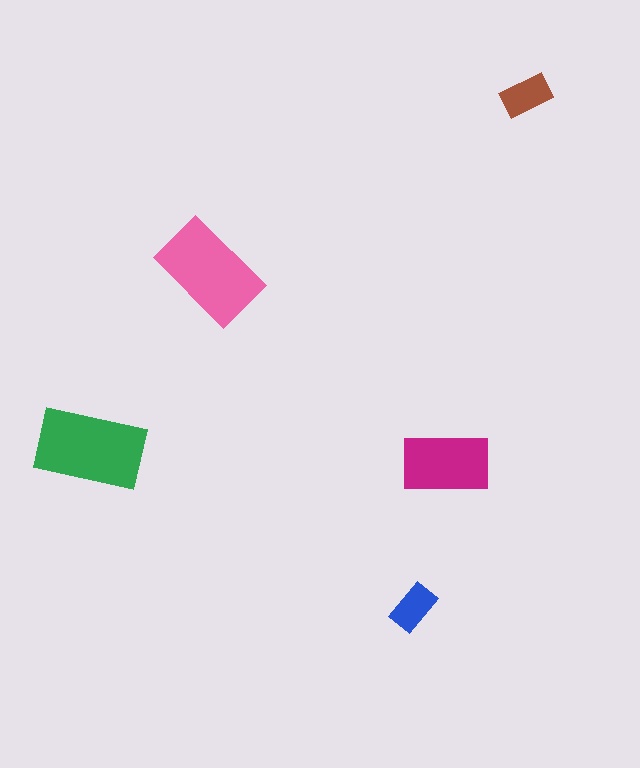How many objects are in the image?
There are 5 objects in the image.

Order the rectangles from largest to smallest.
the green one, the pink one, the magenta one, the brown one, the blue one.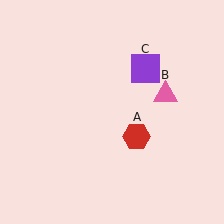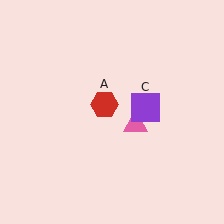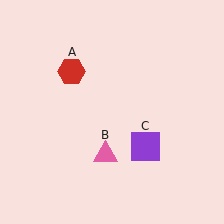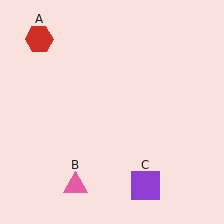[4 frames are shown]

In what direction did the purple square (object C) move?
The purple square (object C) moved down.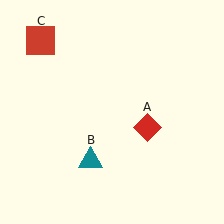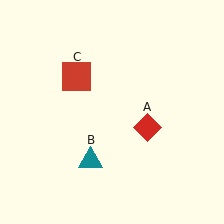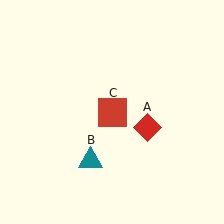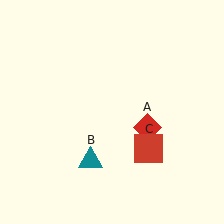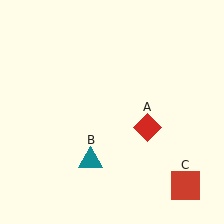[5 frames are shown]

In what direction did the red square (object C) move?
The red square (object C) moved down and to the right.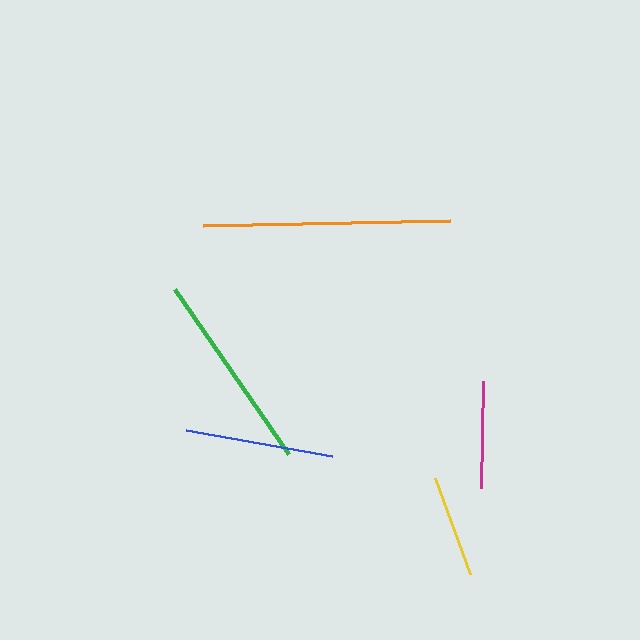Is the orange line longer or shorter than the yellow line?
The orange line is longer than the yellow line.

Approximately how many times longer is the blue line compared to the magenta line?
The blue line is approximately 1.4 times the length of the magenta line.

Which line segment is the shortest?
The yellow line is the shortest at approximately 103 pixels.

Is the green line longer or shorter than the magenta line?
The green line is longer than the magenta line.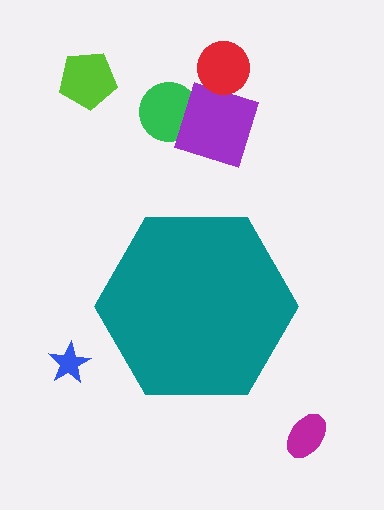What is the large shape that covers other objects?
A teal hexagon.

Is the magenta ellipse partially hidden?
No, the magenta ellipse is fully visible.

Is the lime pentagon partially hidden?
No, the lime pentagon is fully visible.